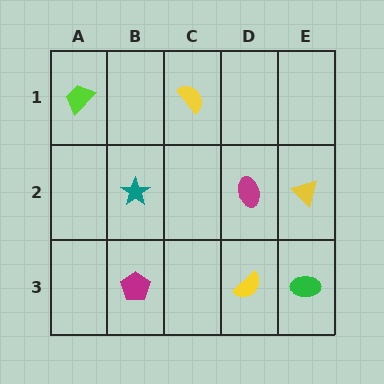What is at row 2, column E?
A yellow triangle.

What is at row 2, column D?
A magenta ellipse.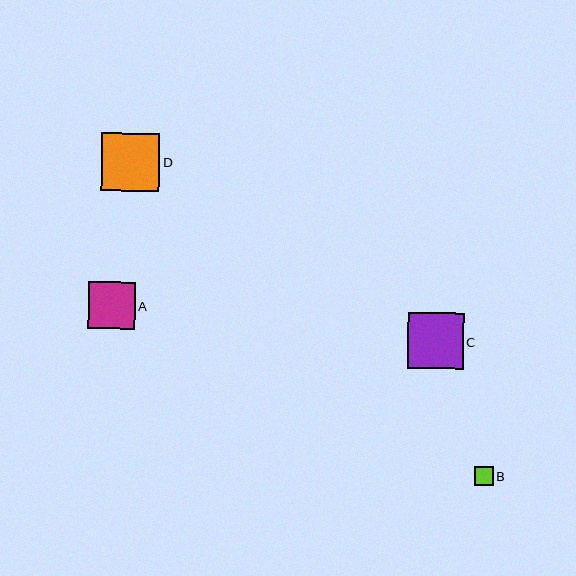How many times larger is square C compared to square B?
Square C is approximately 3.0 times the size of square B.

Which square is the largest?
Square D is the largest with a size of approximately 58 pixels.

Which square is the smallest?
Square B is the smallest with a size of approximately 18 pixels.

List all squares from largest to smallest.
From largest to smallest: D, C, A, B.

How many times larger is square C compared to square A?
Square C is approximately 1.2 times the size of square A.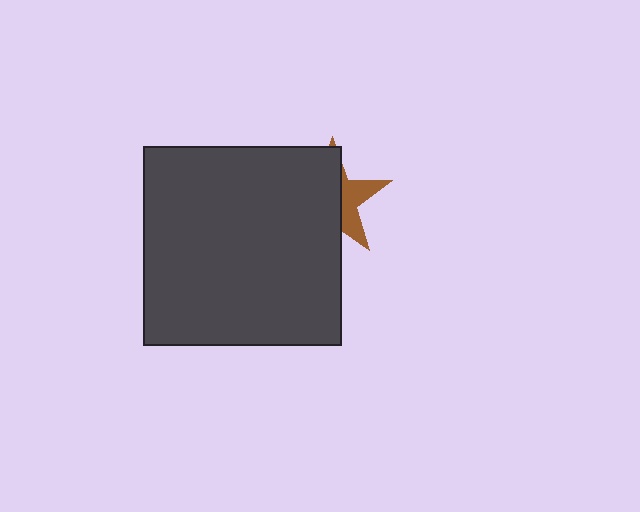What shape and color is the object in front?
The object in front is a dark gray square.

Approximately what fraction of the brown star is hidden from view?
Roughly 64% of the brown star is hidden behind the dark gray square.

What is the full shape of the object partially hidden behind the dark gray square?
The partially hidden object is a brown star.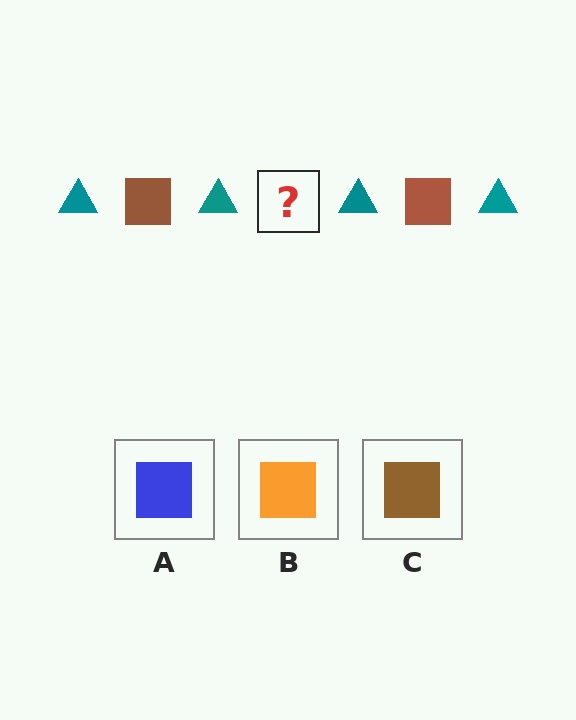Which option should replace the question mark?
Option C.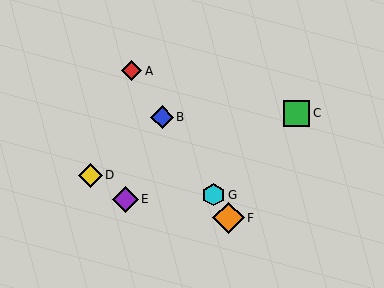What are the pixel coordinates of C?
Object C is at (297, 113).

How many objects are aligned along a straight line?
4 objects (A, B, F, G) are aligned along a straight line.